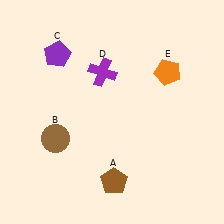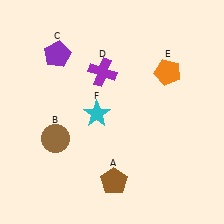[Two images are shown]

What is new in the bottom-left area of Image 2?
A cyan star (F) was added in the bottom-left area of Image 2.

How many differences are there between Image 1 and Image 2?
There is 1 difference between the two images.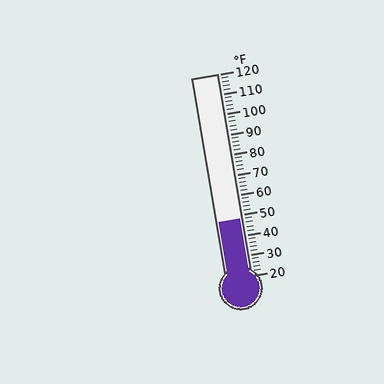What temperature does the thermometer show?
The thermometer shows approximately 48°F.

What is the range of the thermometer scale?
The thermometer scale ranges from 20°F to 120°F.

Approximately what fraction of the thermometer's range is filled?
The thermometer is filled to approximately 30% of its range.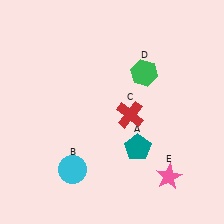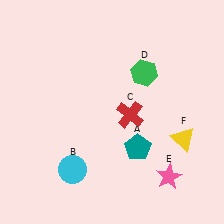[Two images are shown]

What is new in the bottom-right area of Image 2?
A yellow triangle (F) was added in the bottom-right area of Image 2.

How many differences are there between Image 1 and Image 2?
There is 1 difference between the two images.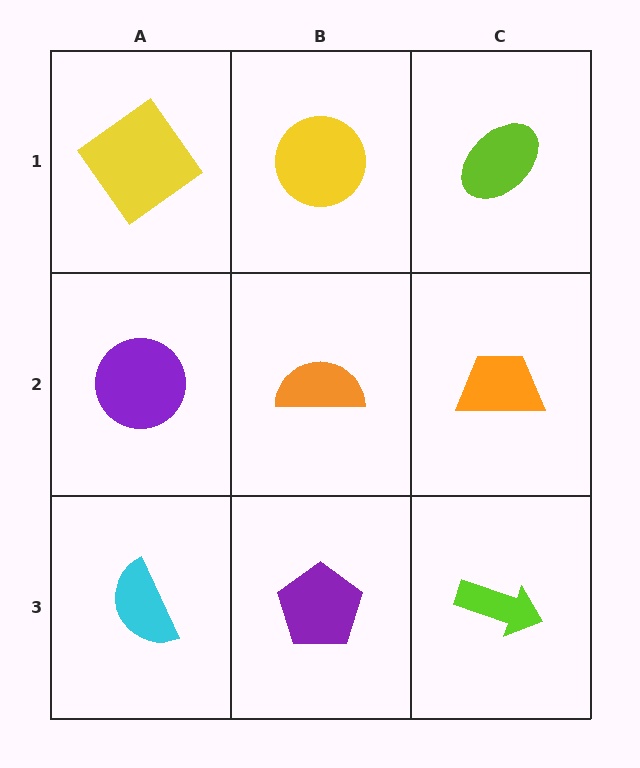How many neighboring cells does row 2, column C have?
3.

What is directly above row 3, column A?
A purple circle.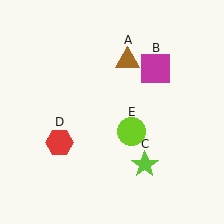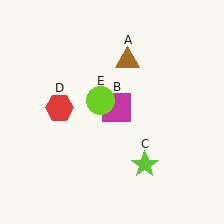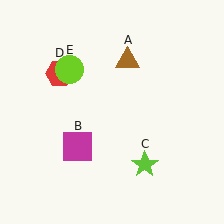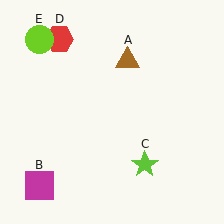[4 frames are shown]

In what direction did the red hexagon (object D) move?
The red hexagon (object D) moved up.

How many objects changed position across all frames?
3 objects changed position: magenta square (object B), red hexagon (object D), lime circle (object E).